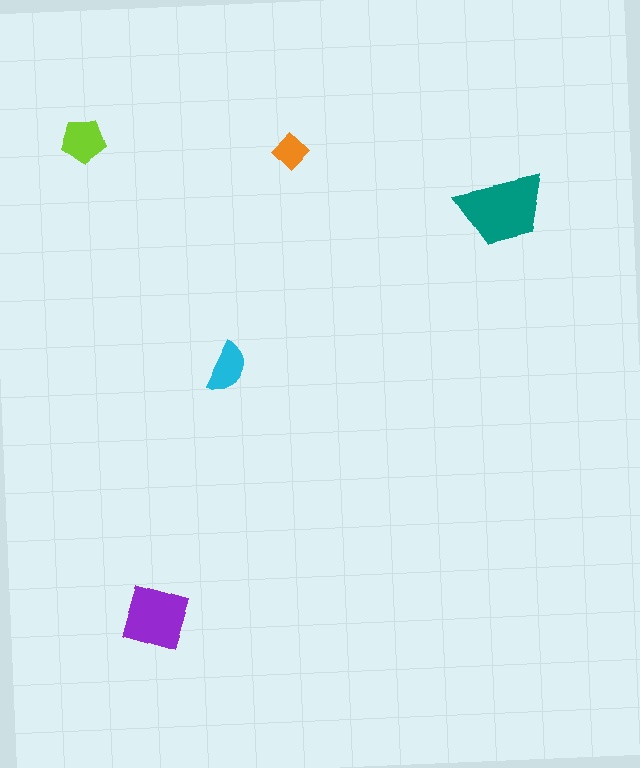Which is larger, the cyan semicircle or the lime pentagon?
The lime pentagon.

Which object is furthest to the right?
The teal trapezoid is rightmost.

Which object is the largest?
The teal trapezoid.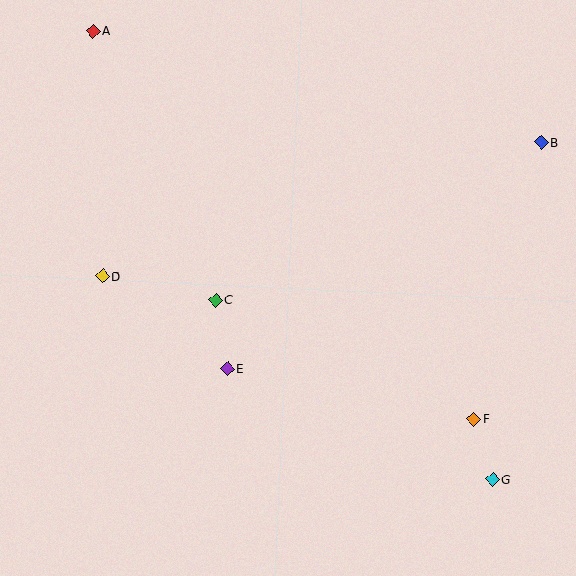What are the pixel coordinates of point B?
Point B is at (541, 143).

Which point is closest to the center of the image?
Point C at (216, 300) is closest to the center.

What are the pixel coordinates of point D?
Point D is at (102, 276).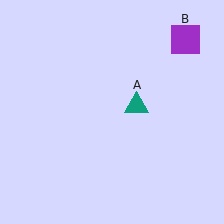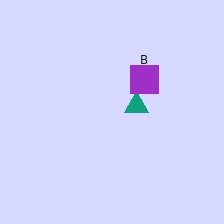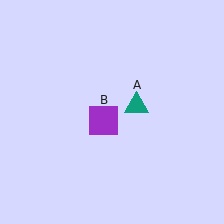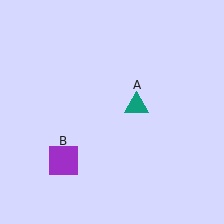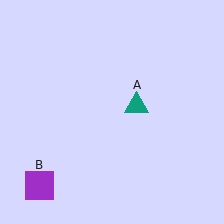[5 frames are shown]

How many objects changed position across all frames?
1 object changed position: purple square (object B).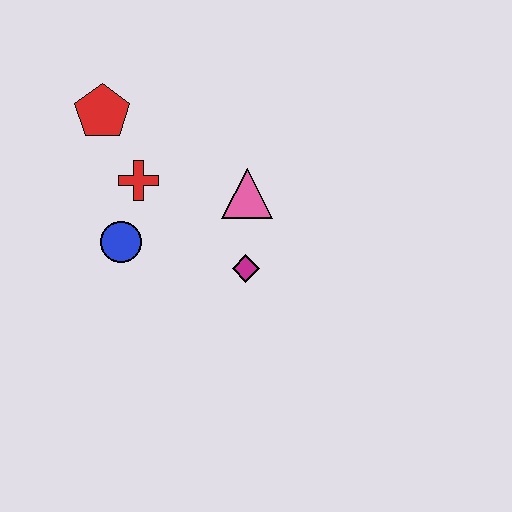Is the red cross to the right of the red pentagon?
Yes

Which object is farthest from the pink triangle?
The red pentagon is farthest from the pink triangle.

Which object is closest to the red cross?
The blue circle is closest to the red cross.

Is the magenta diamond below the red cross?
Yes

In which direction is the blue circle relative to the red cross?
The blue circle is below the red cross.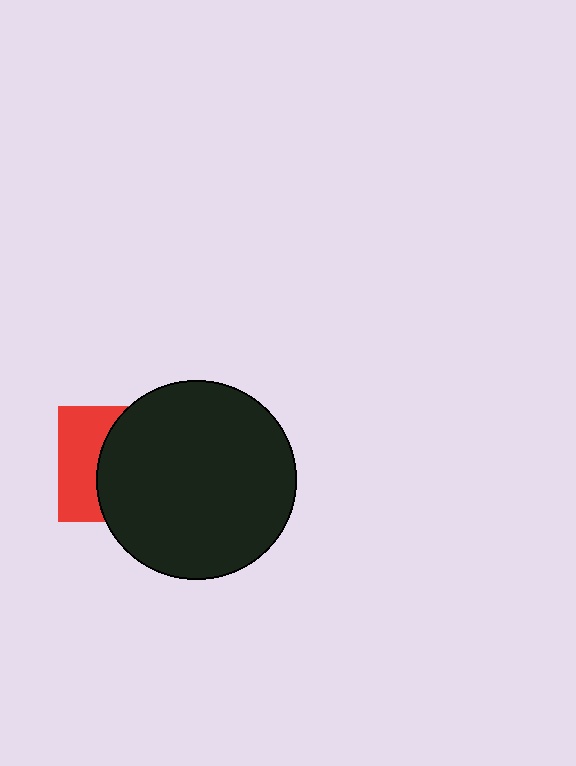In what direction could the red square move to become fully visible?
The red square could move left. That would shift it out from behind the black circle entirely.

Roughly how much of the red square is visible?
A small part of it is visible (roughly 40%).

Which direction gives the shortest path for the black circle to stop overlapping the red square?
Moving right gives the shortest separation.